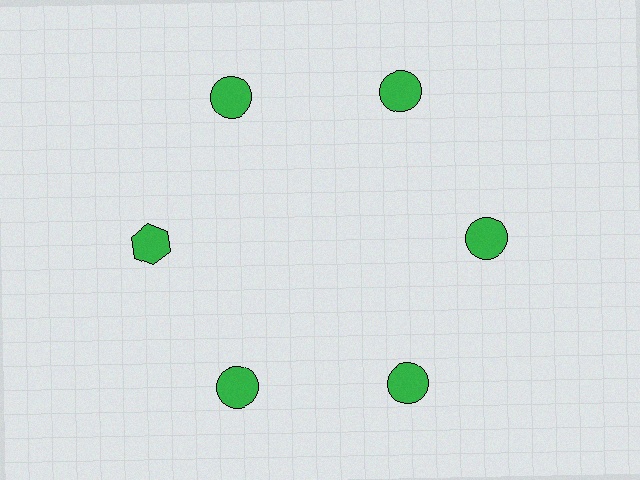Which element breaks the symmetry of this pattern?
The green hexagon at roughly the 9 o'clock position breaks the symmetry. All other shapes are green circles.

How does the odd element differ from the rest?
It has a different shape: hexagon instead of circle.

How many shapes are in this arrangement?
There are 6 shapes arranged in a ring pattern.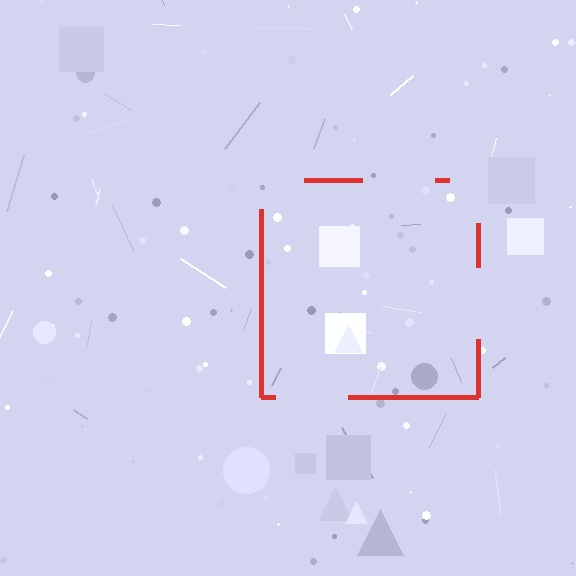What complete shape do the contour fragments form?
The contour fragments form a square.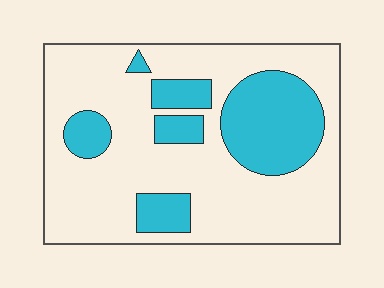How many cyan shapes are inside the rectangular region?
6.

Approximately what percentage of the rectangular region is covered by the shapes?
Approximately 25%.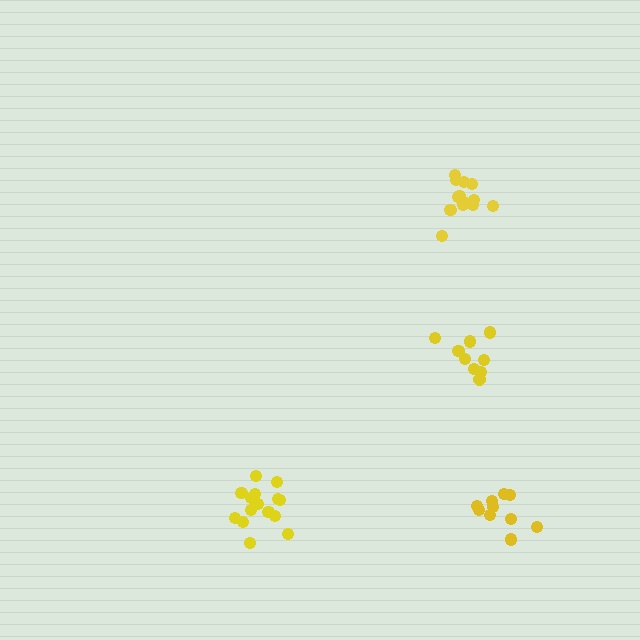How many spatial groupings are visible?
There are 4 spatial groupings.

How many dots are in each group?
Group 1: 13 dots, Group 2: 15 dots, Group 3: 9 dots, Group 4: 10 dots (47 total).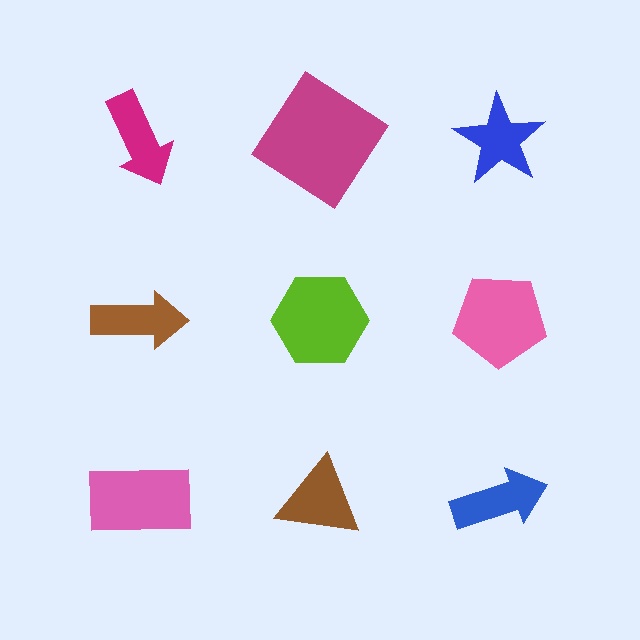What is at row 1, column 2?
A magenta diamond.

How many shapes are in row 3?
3 shapes.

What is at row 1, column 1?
A magenta arrow.